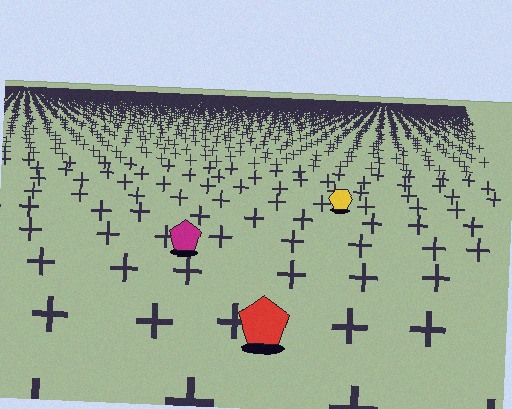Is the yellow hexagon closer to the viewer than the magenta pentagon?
No. The magenta pentagon is closer — you can tell from the texture gradient: the ground texture is coarser near it.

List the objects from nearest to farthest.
From nearest to farthest: the red pentagon, the magenta pentagon, the yellow hexagon.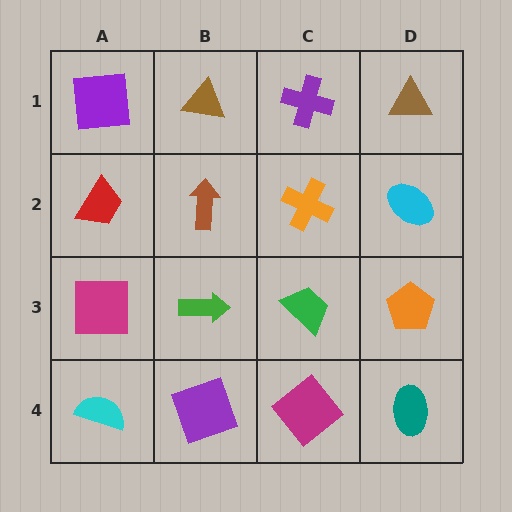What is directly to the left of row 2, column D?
An orange cross.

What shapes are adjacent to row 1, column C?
An orange cross (row 2, column C), a brown triangle (row 1, column B), a brown triangle (row 1, column D).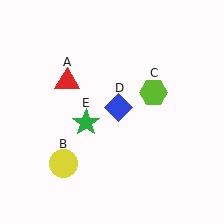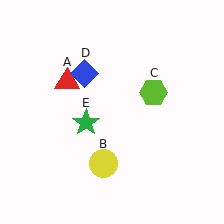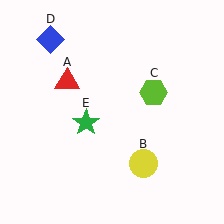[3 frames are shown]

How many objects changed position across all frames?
2 objects changed position: yellow circle (object B), blue diamond (object D).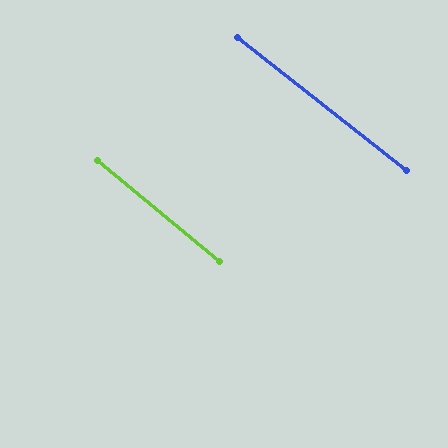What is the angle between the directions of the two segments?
Approximately 1 degree.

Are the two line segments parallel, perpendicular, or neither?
Parallel — their directions differ by only 1.3°.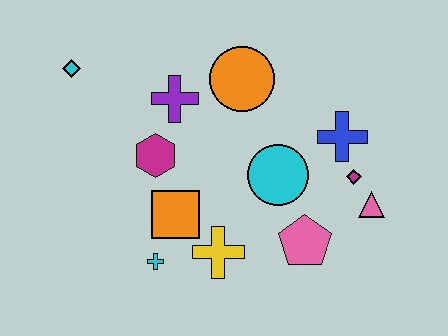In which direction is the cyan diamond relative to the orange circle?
The cyan diamond is to the left of the orange circle.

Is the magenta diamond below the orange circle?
Yes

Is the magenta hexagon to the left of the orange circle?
Yes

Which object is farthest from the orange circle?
The cyan cross is farthest from the orange circle.